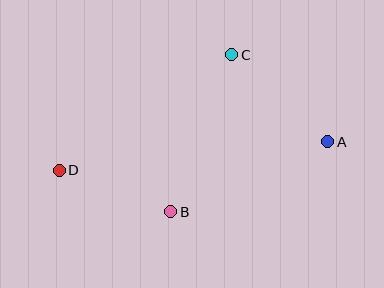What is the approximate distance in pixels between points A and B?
The distance between A and B is approximately 172 pixels.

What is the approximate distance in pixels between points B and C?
The distance between B and C is approximately 169 pixels.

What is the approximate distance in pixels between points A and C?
The distance between A and C is approximately 130 pixels.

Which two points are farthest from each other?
Points A and D are farthest from each other.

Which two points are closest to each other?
Points B and D are closest to each other.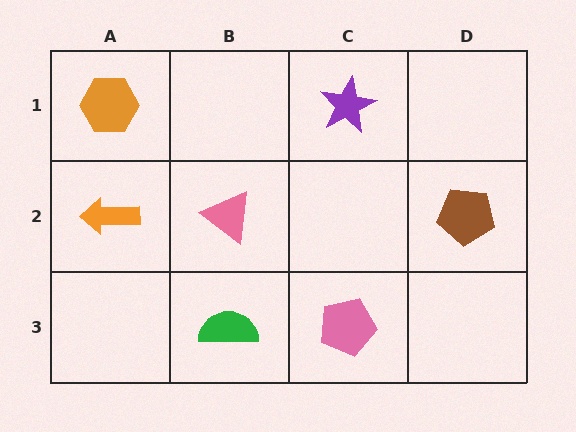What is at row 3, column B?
A green semicircle.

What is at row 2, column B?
A pink triangle.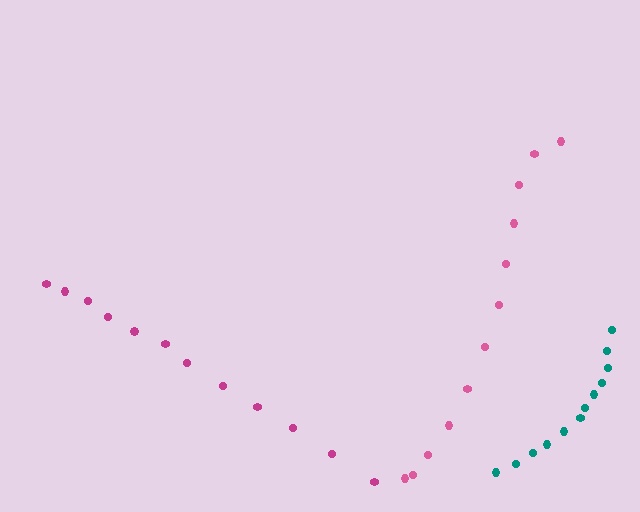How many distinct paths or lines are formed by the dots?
There are 3 distinct paths.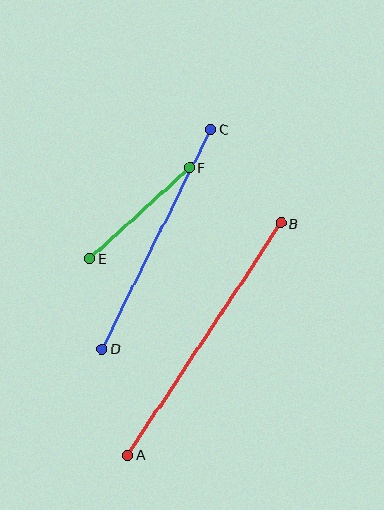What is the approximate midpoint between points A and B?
The midpoint is at approximately (204, 339) pixels.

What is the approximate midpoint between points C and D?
The midpoint is at approximately (156, 239) pixels.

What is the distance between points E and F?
The distance is approximately 135 pixels.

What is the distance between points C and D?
The distance is approximately 245 pixels.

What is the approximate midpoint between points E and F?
The midpoint is at approximately (140, 213) pixels.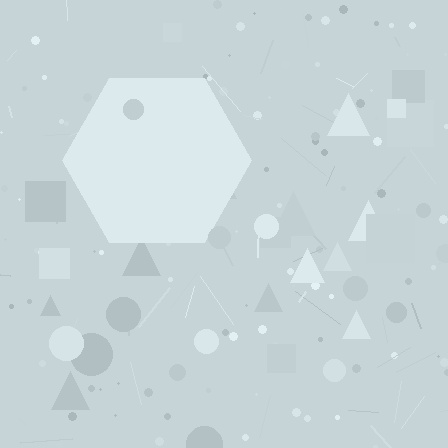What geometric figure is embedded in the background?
A hexagon is embedded in the background.